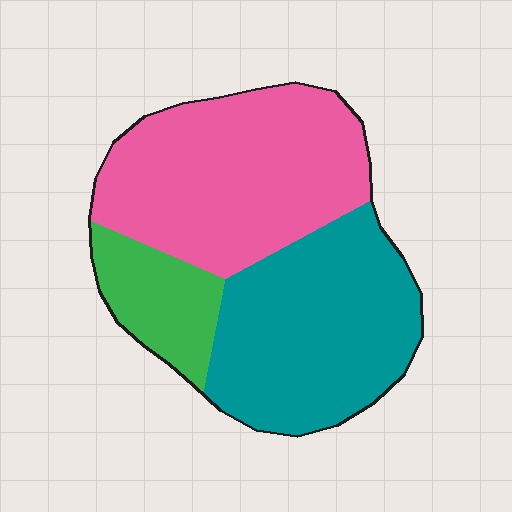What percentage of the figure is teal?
Teal covers around 40% of the figure.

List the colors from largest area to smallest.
From largest to smallest: pink, teal, green.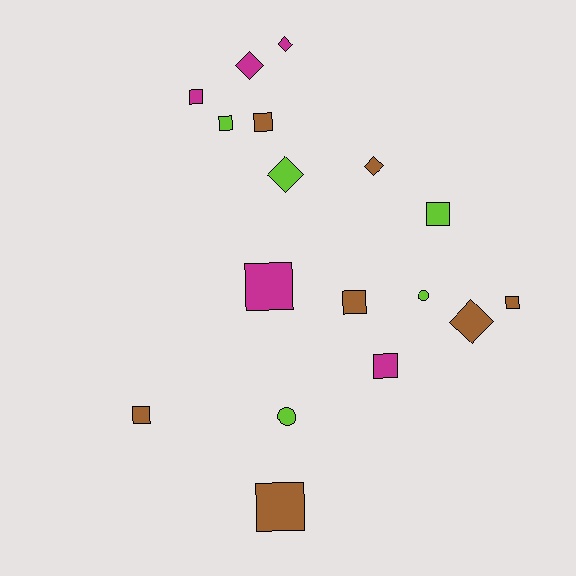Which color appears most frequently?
Brown, with 7 objects.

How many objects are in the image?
There are 17 objects.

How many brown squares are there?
There are 5 brown squares.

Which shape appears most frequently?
Square, with 10 objects.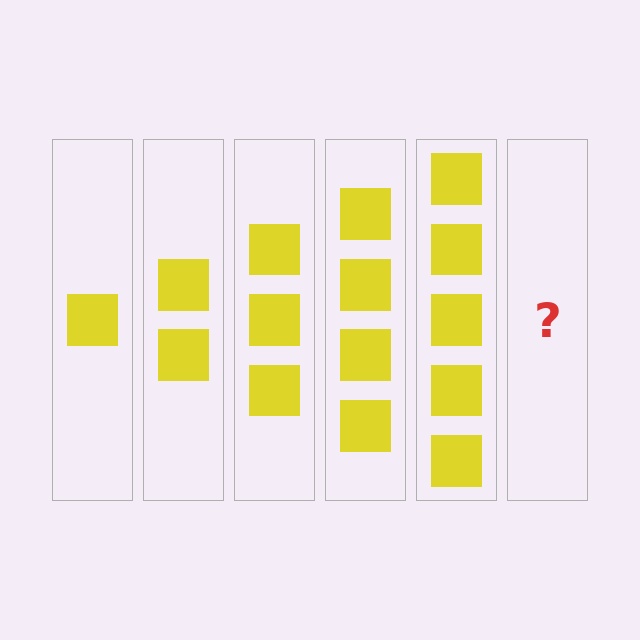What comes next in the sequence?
The next element should be 6 squares.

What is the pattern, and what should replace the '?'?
The pattern is that each step adds one more square. The '?' should be 6 squares.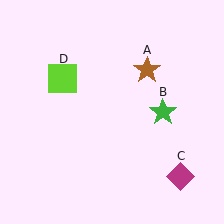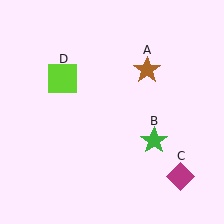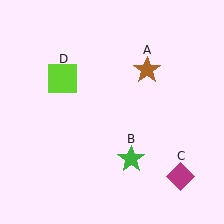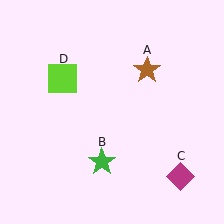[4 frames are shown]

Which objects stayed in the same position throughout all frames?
Brown star (object A) and magenta diamond (object C) and lime square (object D) remained stationary.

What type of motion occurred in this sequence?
The green star (object B) rotated clockwise around the center of the scene.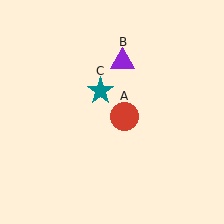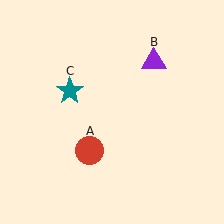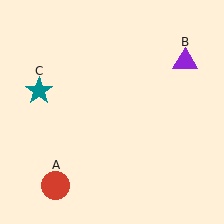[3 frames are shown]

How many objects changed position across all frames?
3 objects changed position: red circle (object A), purple triangle (object B), teal star (object C).